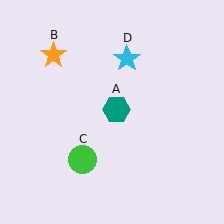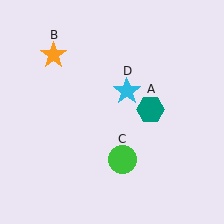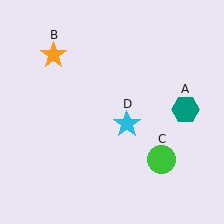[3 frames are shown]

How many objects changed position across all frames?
3 objects changed position: teal hexagon (object A), green circle (object C), cyan star (object D).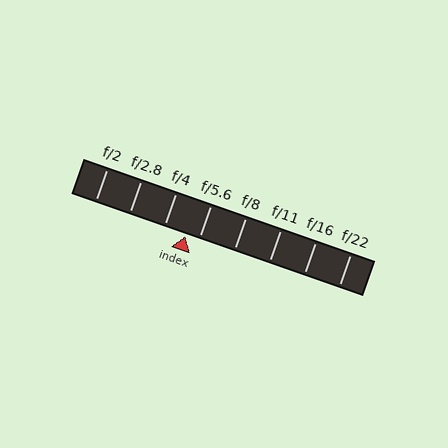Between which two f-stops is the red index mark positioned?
The index mark is between f/4 and f/5.6.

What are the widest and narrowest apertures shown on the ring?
The widest aperture shown is f/2 and the narrowest is f/22.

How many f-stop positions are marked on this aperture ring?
There are 8 f-stop positions marked.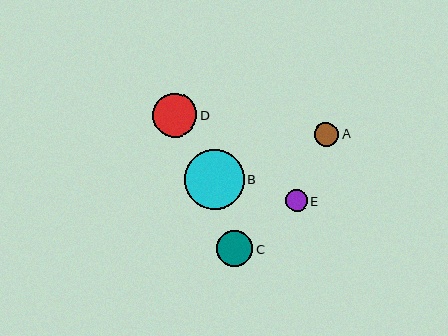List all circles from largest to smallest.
From largest to smallest: B, D, C, A, E.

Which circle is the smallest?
Circle E is the smallest with a size of approximately 22 pixels.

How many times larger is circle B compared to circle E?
Circle B is approximately 2.7 times the size of circle E.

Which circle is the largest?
Circle B is the largest with a size of approximately 60 pixels.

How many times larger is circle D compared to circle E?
Circle D is approximately 2.0 times the size of circle E.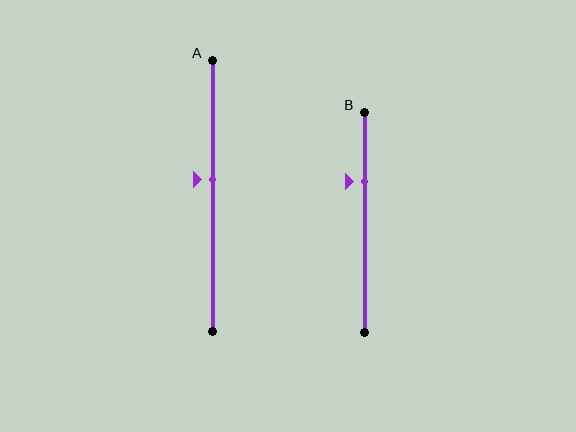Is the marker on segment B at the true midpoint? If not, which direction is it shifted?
No, the marker on segment B is shifted upward by about 18% of the segment length.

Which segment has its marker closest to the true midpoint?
Segment A has its marker closest to the true midpoint.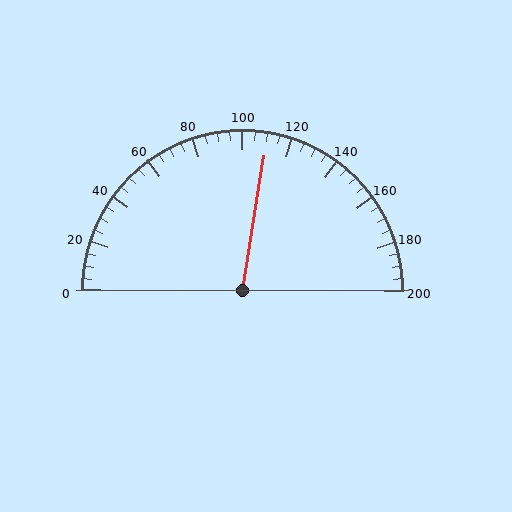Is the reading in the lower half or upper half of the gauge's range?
The reading is in the upper half of the range (0 to 200).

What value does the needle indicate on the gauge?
The needle indicates approximately 110.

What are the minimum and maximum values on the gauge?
The gauge ranges from 0 to 200.